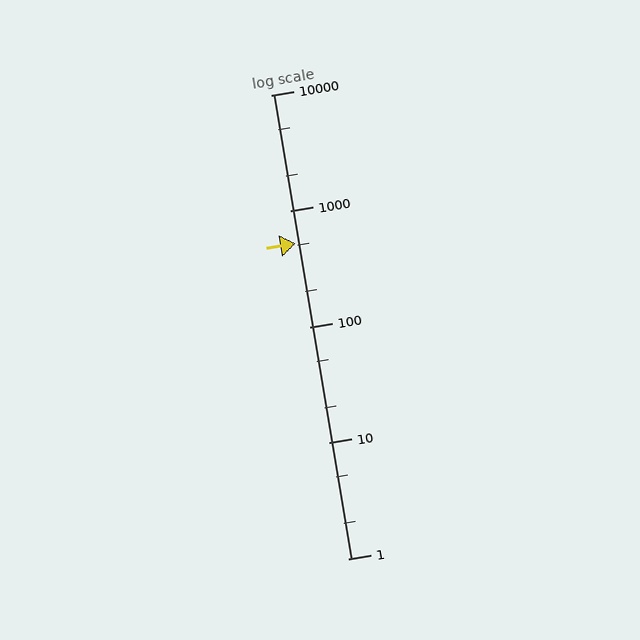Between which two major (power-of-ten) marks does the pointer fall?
The pointer is between 100 and 1000.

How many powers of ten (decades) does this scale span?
The scale spans 4 decades, from 1 to 10000.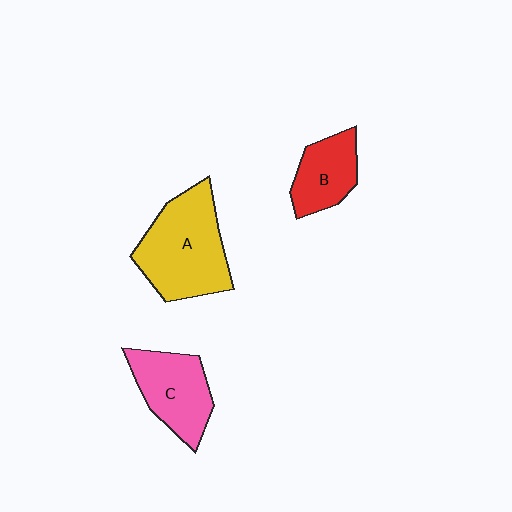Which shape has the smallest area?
Shape B (red).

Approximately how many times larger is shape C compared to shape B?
Approximately 1.3 times.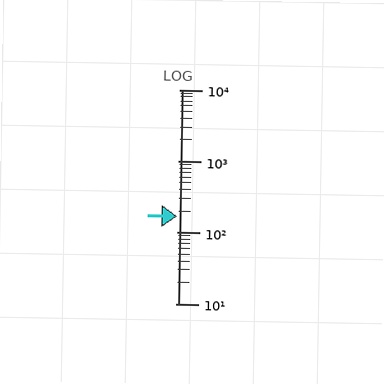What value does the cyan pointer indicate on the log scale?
The pointer indicates approximately 170.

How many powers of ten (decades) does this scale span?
The scale spans 3 decades, from 10 to 10000.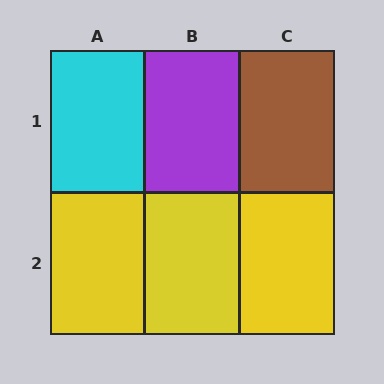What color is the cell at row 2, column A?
Yellow.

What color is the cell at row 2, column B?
Yellow.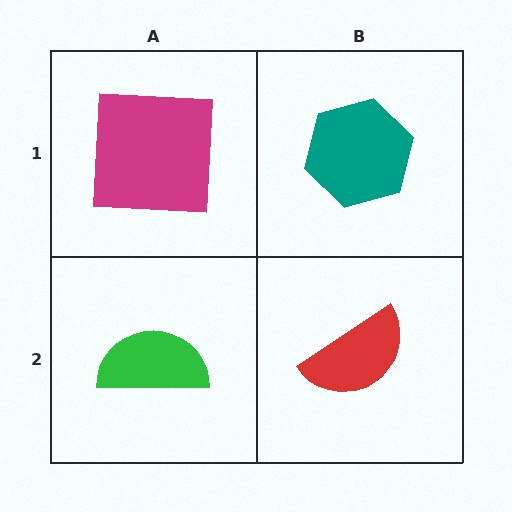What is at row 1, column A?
A magenta square.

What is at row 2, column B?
A red semicircle.